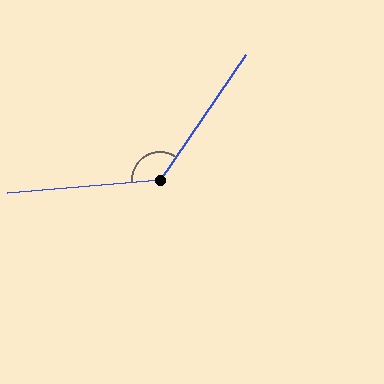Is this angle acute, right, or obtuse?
It is obtuse.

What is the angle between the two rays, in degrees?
Approximately 129 degrees.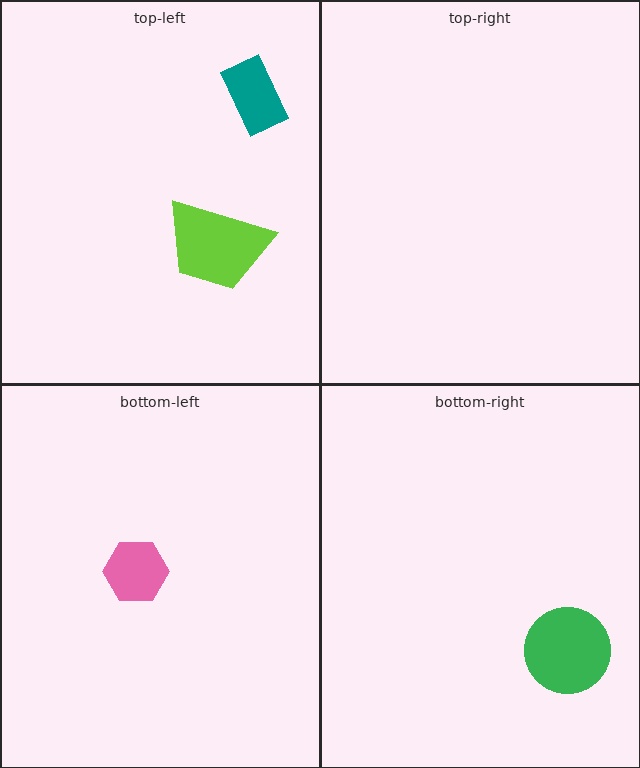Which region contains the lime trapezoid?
The top-left region.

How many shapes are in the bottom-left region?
1.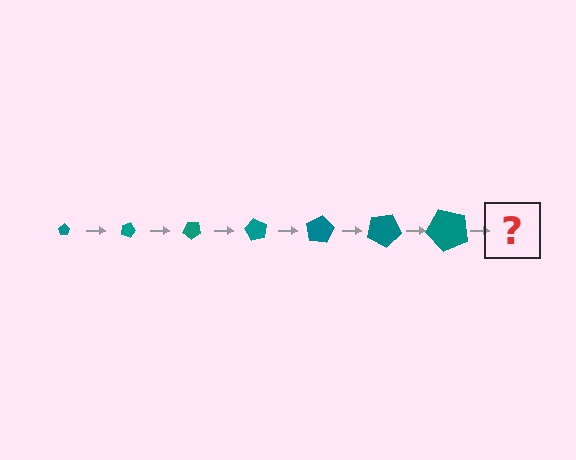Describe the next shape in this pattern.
It should be a pentagon, larger than the previous one and rotated 140 degrees from the start.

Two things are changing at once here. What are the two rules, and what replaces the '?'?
The two rules are that the pentagon grows larger each step and it rotates 20 degrees each step. The '?' should be a pentagon, larger than the previous one and rotated 140 degrees from the start.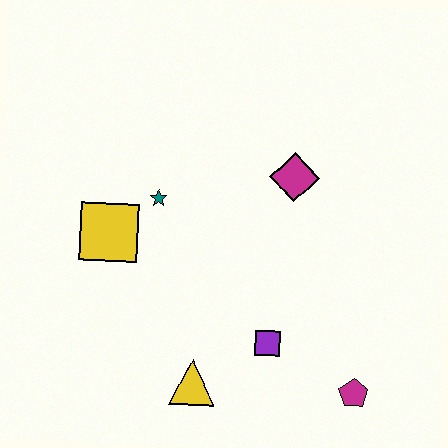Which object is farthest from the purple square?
The yellow square is farthest from the purple square.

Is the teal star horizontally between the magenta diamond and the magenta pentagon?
No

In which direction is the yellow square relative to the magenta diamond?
The yellow square is to the left of the magenta diamond.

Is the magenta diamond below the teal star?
No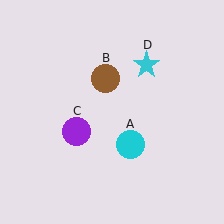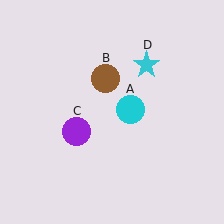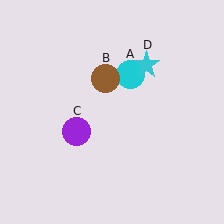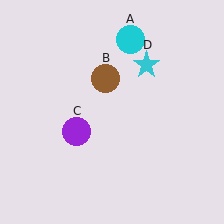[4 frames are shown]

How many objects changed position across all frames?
1 object changed position: cyan circle (object A).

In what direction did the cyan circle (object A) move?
The cyan circle (object A) moved up.